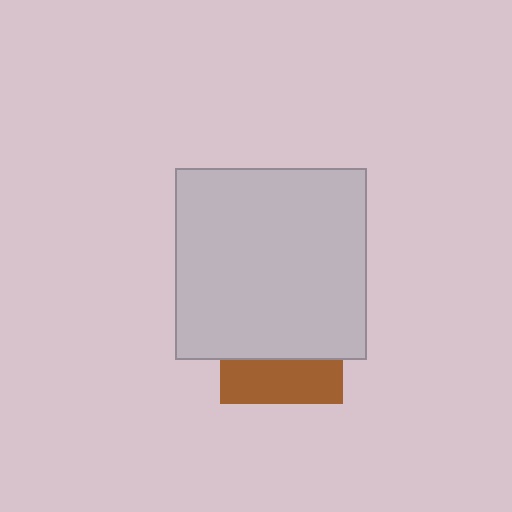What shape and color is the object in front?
The object in front is a light gray square.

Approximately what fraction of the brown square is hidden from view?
Roughly 64% of the brown square is hidden behind the light gray square.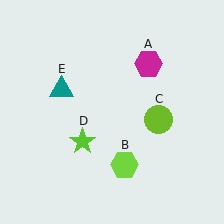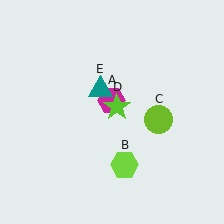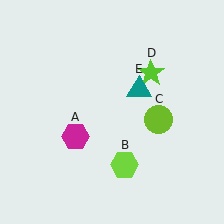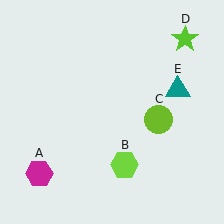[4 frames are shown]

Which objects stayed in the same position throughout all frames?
Lime hexagon (object B) and lime circle (object C) remained stationary.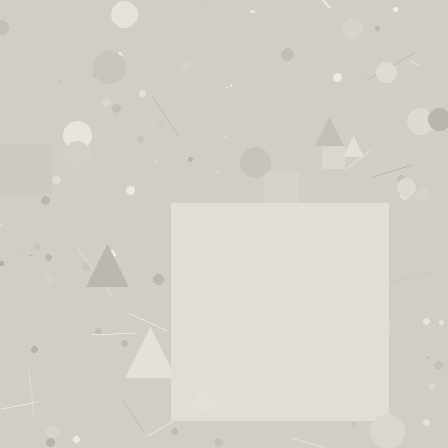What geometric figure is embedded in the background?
A square is embedded in the background.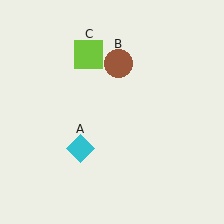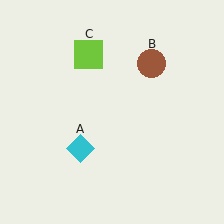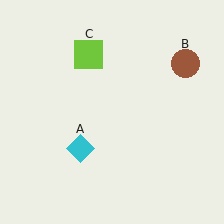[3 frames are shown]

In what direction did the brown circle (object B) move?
The brown circle (object B) moved right.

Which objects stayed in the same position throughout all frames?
Cyan diamond (object A) and lime square (object C) remained stationary.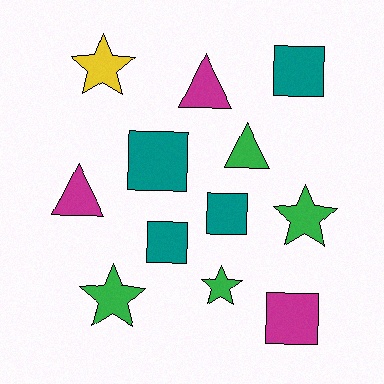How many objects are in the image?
There are 12 objects.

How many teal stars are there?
There are no teal stars.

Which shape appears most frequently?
Square, with 5 objects.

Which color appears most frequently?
Green, with 4 objects.